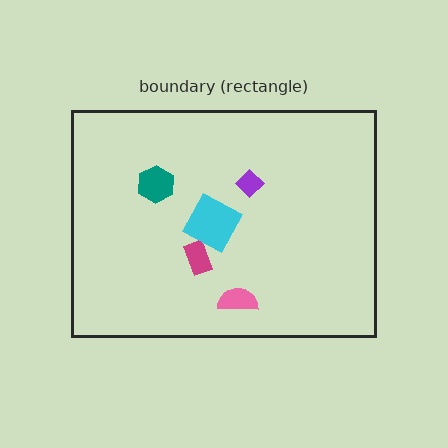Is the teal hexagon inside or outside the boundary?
Inside.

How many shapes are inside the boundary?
5 inside, 0 outside.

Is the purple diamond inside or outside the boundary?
Inside.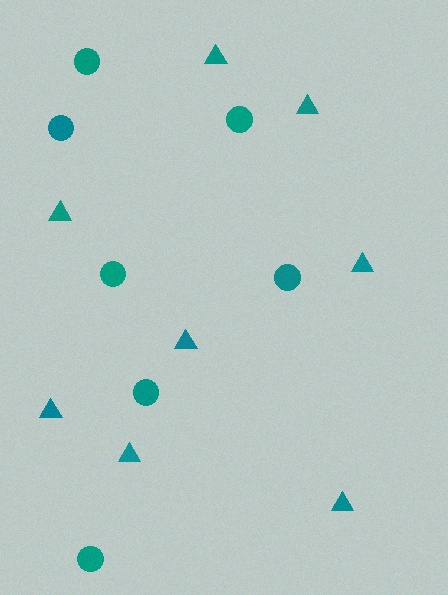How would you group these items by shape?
There are 2 groups: one group of triangles (8) and one group of circles (7).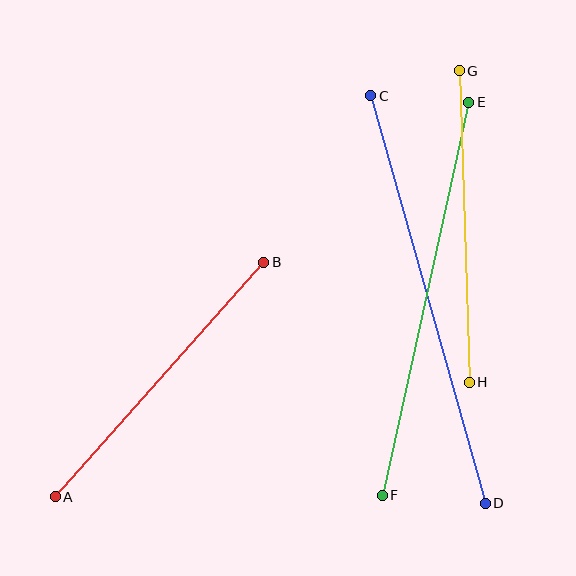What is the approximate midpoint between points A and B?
The midpoint is at approximately (160, 379) pixels.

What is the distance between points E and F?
The distance is approximately 402 pixels.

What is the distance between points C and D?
The distance is approximately 423 pixels.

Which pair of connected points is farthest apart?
Points C and D are farthest apart.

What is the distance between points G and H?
The distance is approximately 312 pixels.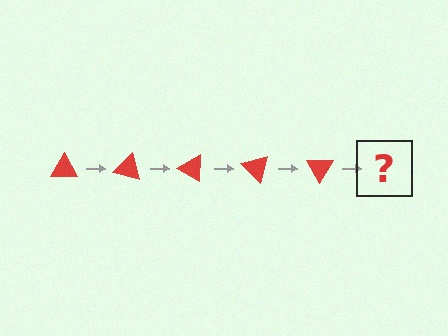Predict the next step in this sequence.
The next step is a red triangle rotated 75 degrees.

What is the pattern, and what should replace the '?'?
The pattern is that the triangle rotates 15 degrees each step. The '?' should be a red triangle rotated 75 degrees.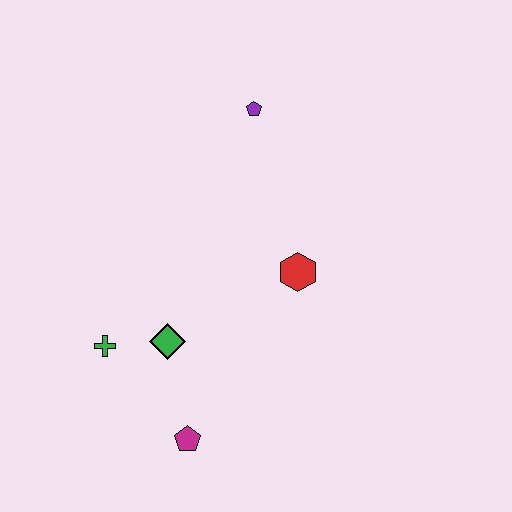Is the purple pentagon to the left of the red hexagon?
Yes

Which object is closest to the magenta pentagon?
The green diamond is closest to the magenta pentagon.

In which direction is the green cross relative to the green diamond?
The green cross is to the left of the green diamond.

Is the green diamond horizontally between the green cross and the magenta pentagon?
Yes